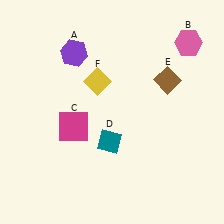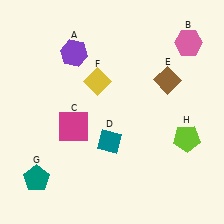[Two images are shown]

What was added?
A teal pentagon (G), a lime pentagon (H) were added in Image 2.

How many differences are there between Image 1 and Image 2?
There are 2 differences between the two images.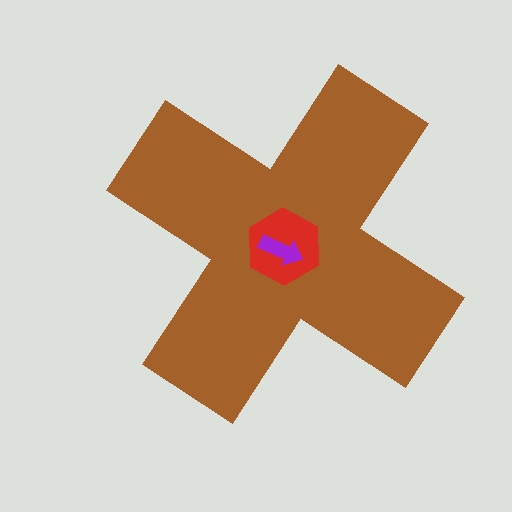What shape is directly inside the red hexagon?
The purple arrow.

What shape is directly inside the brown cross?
The red hexagon.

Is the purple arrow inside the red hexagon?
Yes.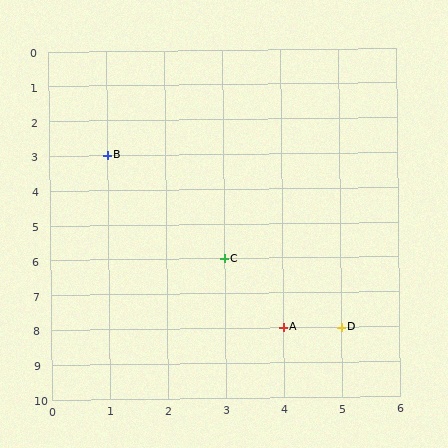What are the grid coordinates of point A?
Point A is at grid coordinates (4, 8).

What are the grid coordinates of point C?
Point C is at grid coordinates (3, 6).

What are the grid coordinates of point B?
Point B is at grid coordinates (1, 3).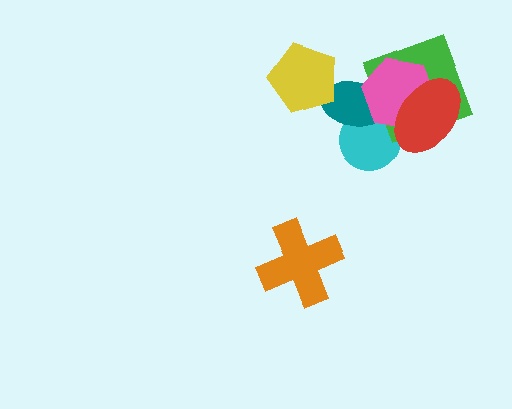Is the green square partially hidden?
Yes, it is partially covered by another shape.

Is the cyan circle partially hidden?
Yes, it is partially covered by another shape.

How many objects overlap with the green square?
3 objects overlap with the green square.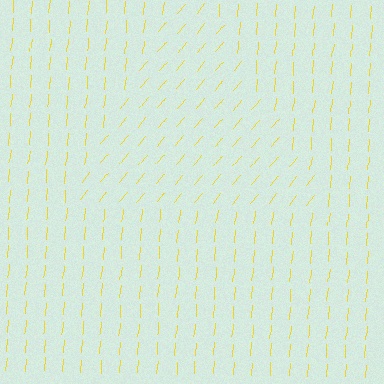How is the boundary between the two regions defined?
The boundary is defined purely by a change in line orientation (approximately 34 degrees difference). All lines are the same color and thickness.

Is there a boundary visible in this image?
Yes, there is a texture boundary formed by a change in line orientation.